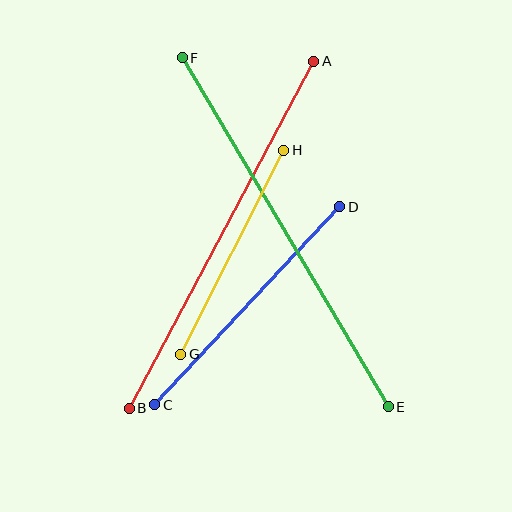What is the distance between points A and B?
The distance is approximately 393 pixels.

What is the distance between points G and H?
The distance is approximately 229 pixels.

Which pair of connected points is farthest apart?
Points E and F are farthest apart.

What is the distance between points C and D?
The distance is approximately 271 pixels.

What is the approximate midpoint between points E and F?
The midpoint is at approximately (285, 232) pixels.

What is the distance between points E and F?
The distance is approximately 405 pixels.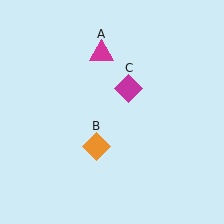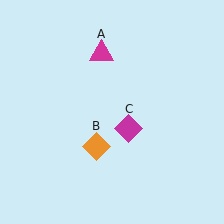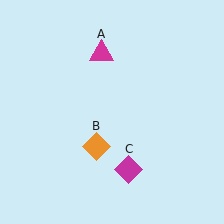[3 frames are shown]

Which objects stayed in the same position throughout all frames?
Magenta triangle (object A) and orange diamond (object B) remained stationary.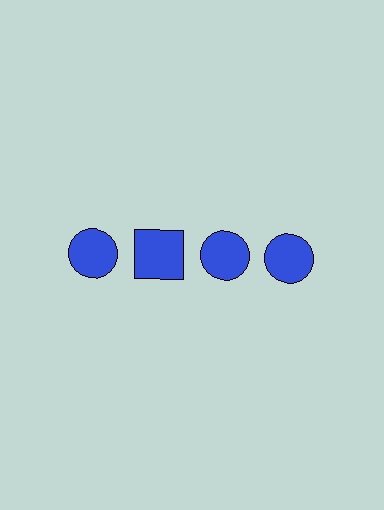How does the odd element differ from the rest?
It has a different shape: square instead of circle.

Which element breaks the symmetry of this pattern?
The blue square in the top row, second from left column breaks the symmetry. All other shapes are blue circles.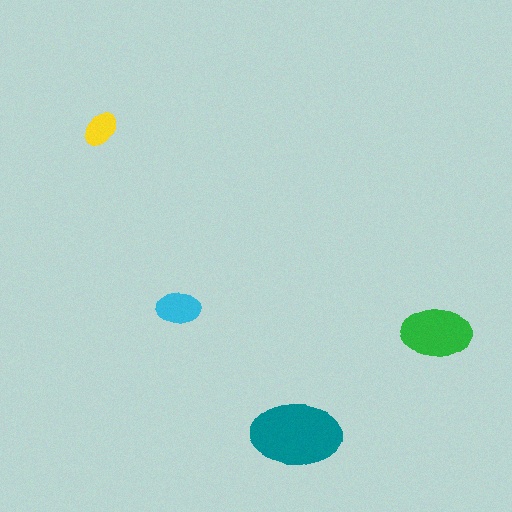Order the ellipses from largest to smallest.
the teal one, the green one, the cyan one, the yellow one.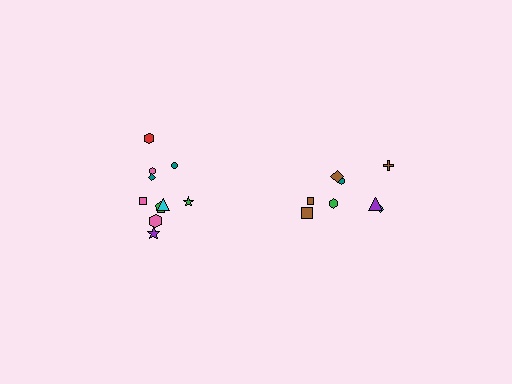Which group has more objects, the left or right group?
The left group.